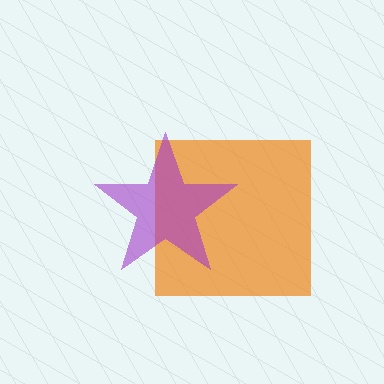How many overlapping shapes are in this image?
There are 2 overlapping shapes in the image.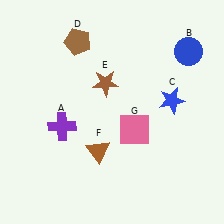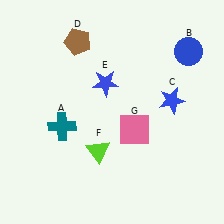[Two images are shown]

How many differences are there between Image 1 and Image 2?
There are 3 differences between the two images.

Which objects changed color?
A changed from purple to teal. E changed from brown to blue. F changed from brown to lime.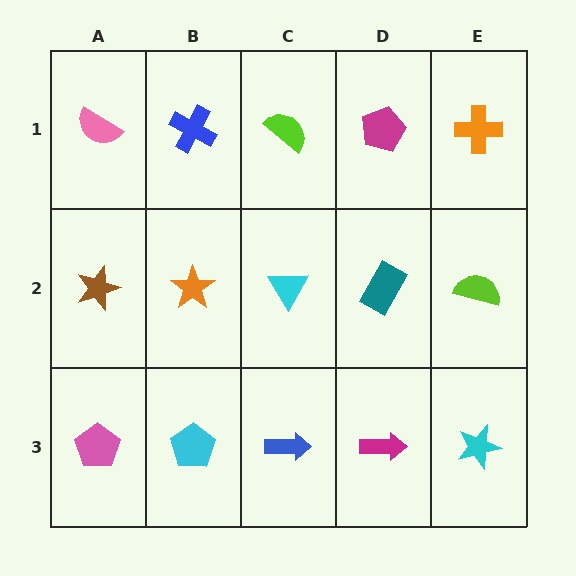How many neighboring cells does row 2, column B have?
4.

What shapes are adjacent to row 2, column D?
A magenta pentagon (row 1, column D), a magenta arrow (row 3, column D), a cyan triangle (row 2, column C), a lime semicircle (row 2, column E).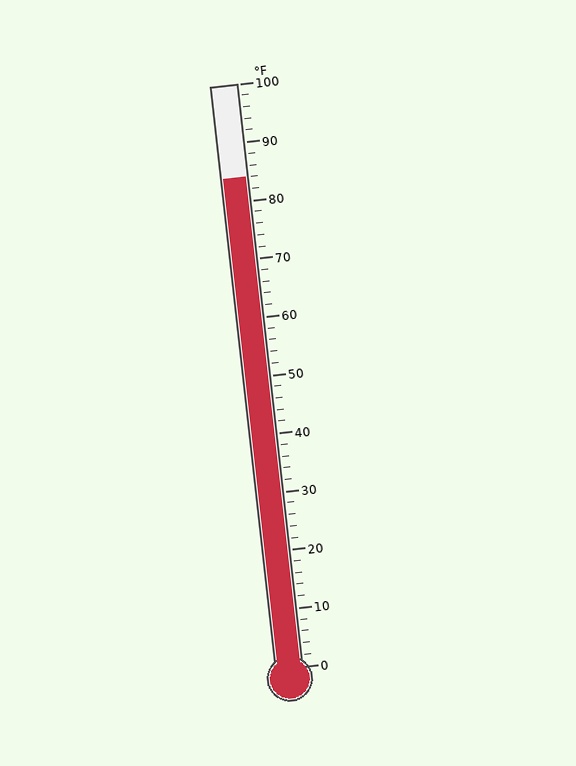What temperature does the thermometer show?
The thermometer shows approximately 84°F.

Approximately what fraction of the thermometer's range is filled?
The thermometer is filled to approximately 85% of its range.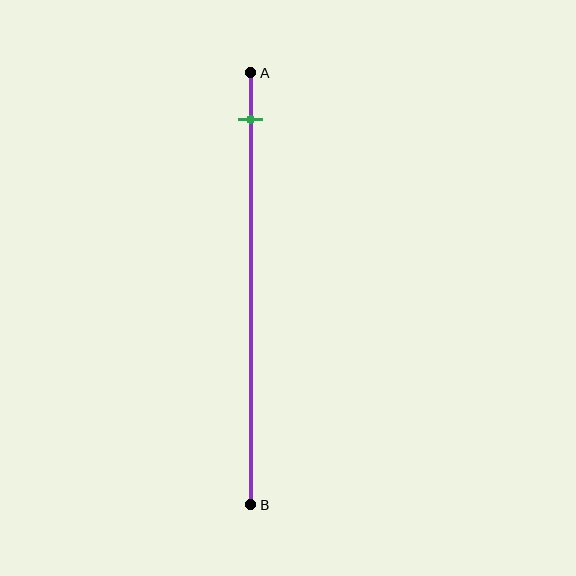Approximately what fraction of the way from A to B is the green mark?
The green mark is approximately 10% of the way from A to B.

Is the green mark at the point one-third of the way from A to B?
No, the mark is at about 10% from A, not at the 33% one-third point.